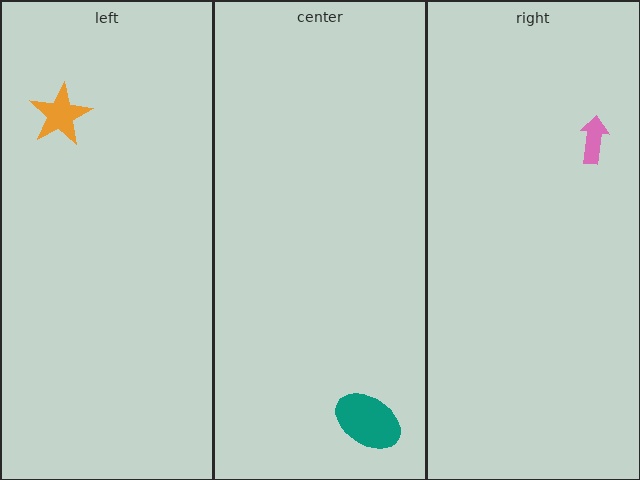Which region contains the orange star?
The left region.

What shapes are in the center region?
The teal ellipse.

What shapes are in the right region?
The pink arrow.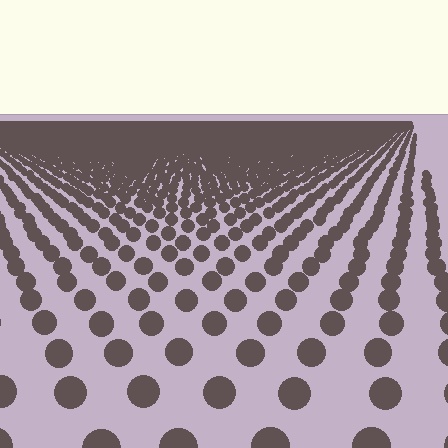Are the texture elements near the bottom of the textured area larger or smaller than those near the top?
Larger. Near the bottom, elements are closer to the viewer and appear at a bigger on-screen size.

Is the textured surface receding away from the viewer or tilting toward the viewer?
The surface is receding away from the viewer. Texture elements get smaller and denser toward the top.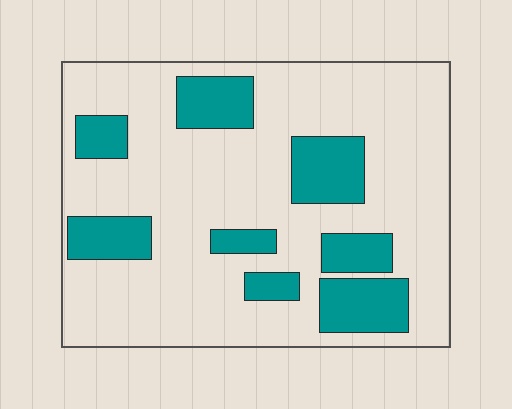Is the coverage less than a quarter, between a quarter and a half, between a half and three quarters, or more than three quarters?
Less than a quarter.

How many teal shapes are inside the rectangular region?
8.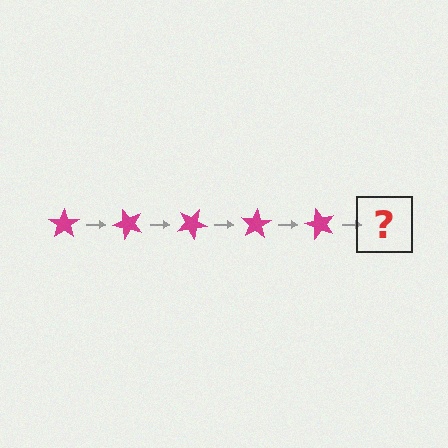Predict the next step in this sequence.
The next step is a magenta star rotated 250 degrees.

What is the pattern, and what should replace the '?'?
The pattern is that the star rotates 50 degrees each step. The '?' should be a magenta star rotated 250 degrees.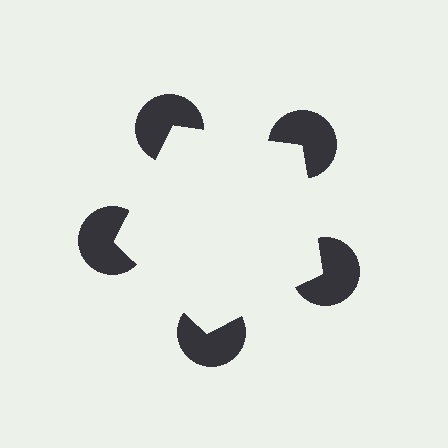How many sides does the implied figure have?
5 sides.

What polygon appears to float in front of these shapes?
An illusory pentagon — its edges are inferred from the aligned wedge cuts in the pac-man discs, not physically drawn.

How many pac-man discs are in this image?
There are 5 — one at each vertex of the illusory pentagon.